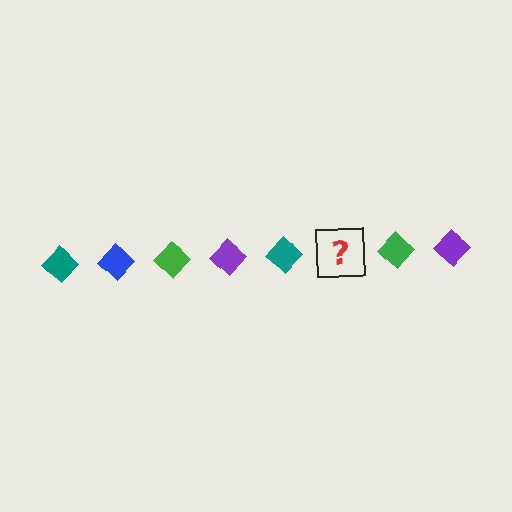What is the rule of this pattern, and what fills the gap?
The rule is that the pattern cycles through teal, blue, green, purple diamonds. The gap should be filled with a blue diamond.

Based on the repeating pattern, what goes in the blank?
The blank should be a blue diamond.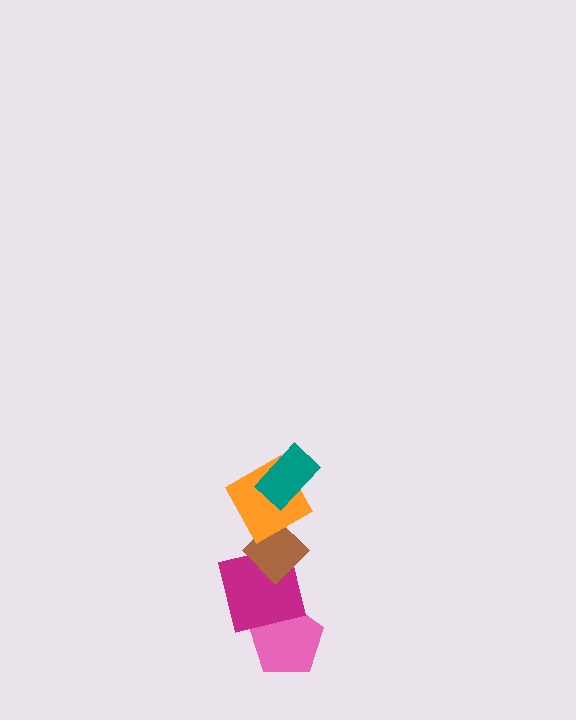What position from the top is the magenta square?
The magenta square is 4th from the top.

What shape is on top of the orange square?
The teal rectangle is on top of the orange square.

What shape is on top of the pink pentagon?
The magenta square is on top of the pink pentagon.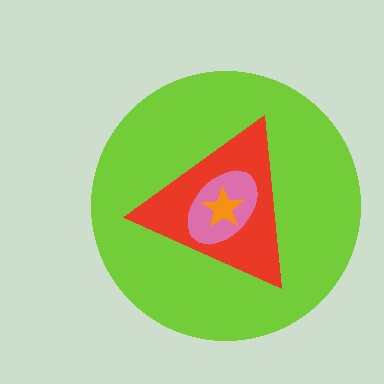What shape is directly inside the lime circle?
The red triangle.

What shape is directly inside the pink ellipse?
The orange star.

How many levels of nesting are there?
4.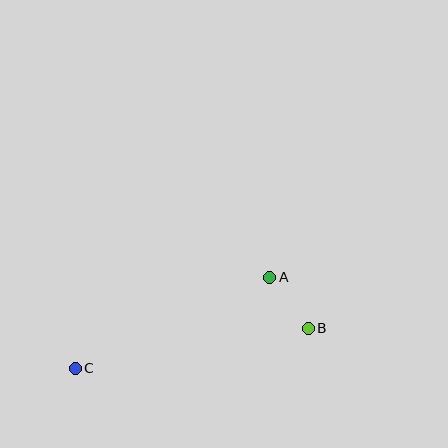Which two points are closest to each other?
Points A and B are closest to each other.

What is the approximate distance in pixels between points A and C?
The distance between A and C is approximately 215 pixels.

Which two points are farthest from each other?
Points B and C are farthest from each other.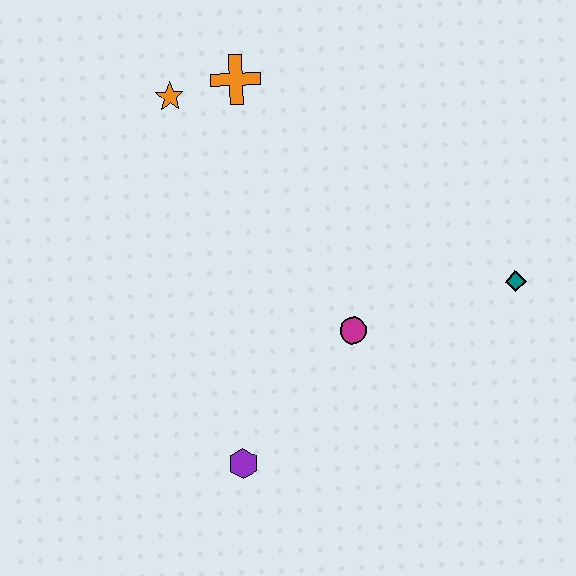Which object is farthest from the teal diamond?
The orange star is farthest from the teal diamond.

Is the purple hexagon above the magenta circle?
No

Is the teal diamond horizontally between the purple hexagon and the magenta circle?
No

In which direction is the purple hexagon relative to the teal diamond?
The purple hexagon is to the left of the teal diamond.